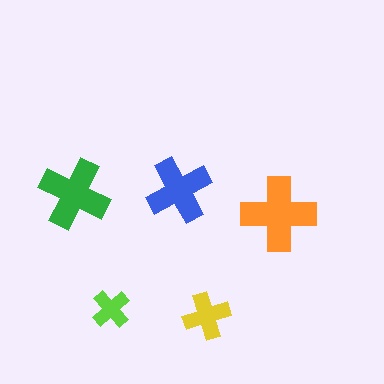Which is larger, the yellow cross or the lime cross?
The yellow one.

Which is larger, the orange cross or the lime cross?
The orange one.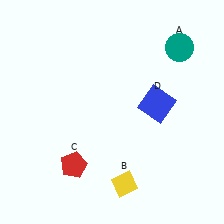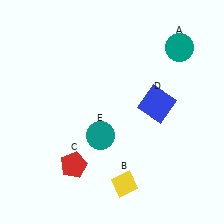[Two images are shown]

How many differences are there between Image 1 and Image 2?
There is 1 difference between the two images.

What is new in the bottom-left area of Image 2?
A teal circle (E) was added in the bottom-left area of Image 2.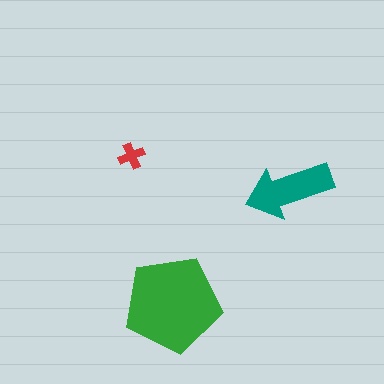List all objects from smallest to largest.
The red cross, the teal arrow, the green pentagon.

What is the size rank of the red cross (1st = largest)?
3rd.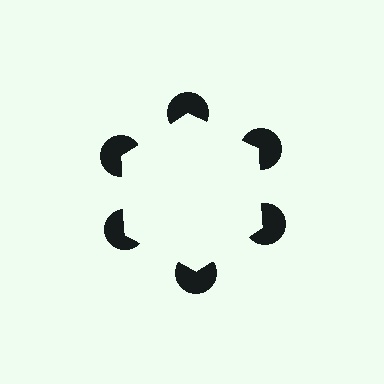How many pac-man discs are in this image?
There are 6 — one at each vertex of the illusory hexagon.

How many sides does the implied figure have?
6 sides.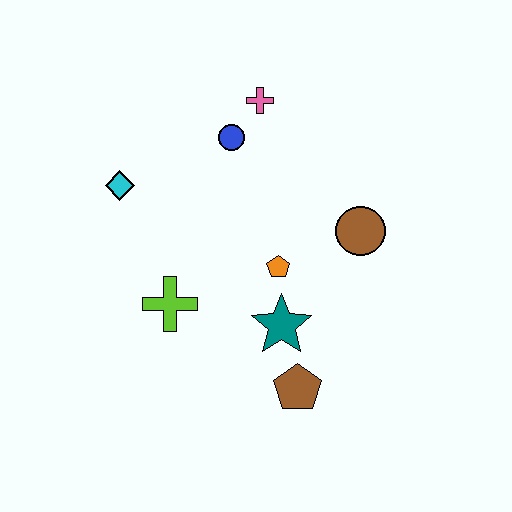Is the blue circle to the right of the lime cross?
Yes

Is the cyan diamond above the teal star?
Yes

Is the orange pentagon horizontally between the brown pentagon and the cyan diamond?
Yes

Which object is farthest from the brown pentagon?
The pink cross is farthest from the brown pentagon.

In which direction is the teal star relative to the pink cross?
The teal star is below the pink cross.